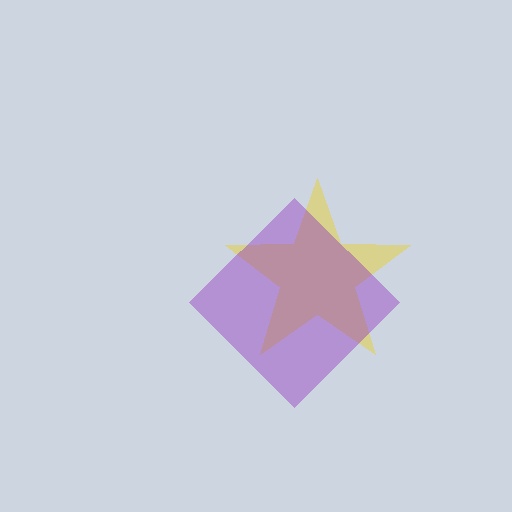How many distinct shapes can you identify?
There are 2 distinct shapes: a yellow star, a purple diamond.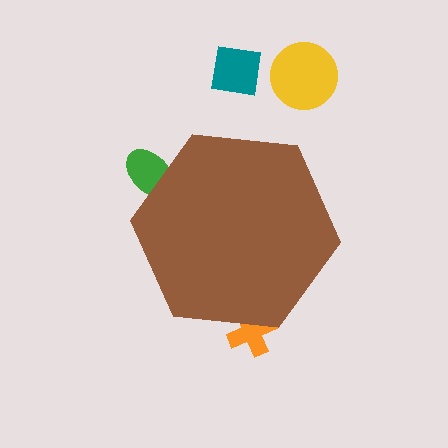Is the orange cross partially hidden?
Yes, the orange cross is partially hidden behind the brown hexagon.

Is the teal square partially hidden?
No, the teal square is fully visible.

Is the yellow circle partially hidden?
No, the yellow circle is fully visible.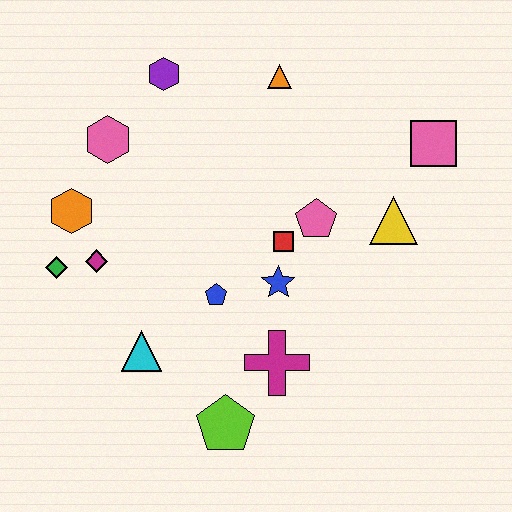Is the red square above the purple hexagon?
No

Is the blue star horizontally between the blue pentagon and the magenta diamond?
No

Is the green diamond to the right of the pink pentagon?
No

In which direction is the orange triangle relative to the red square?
The orange triangle is above the red square.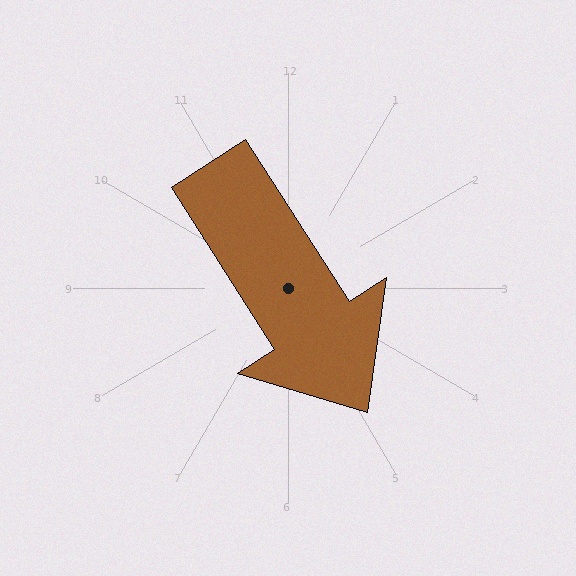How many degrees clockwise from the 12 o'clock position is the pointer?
Approximately 147 degrees.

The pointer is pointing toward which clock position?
Roughly 5 o'clock.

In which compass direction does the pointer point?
Southeast.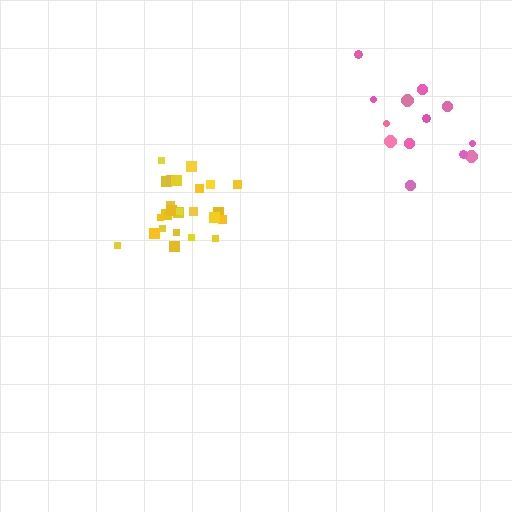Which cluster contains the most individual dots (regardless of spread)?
Yellow (26).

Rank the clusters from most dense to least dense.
yellow, pink.